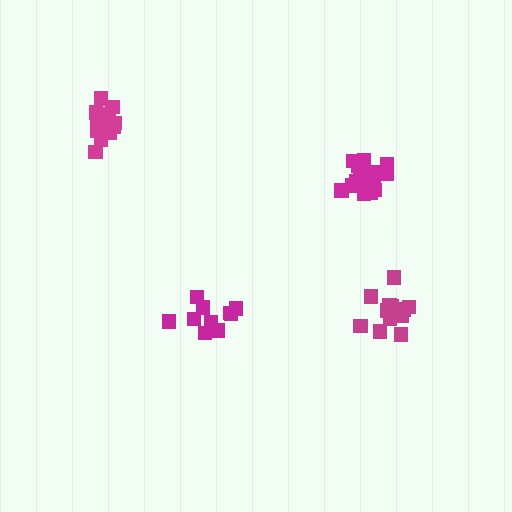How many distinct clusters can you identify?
There are 4 distinct clusters.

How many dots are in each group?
Group 1: 11 dots, Group 2: 13 dots, Group 3: 14 dots, Group 4: 17 dots (55 total).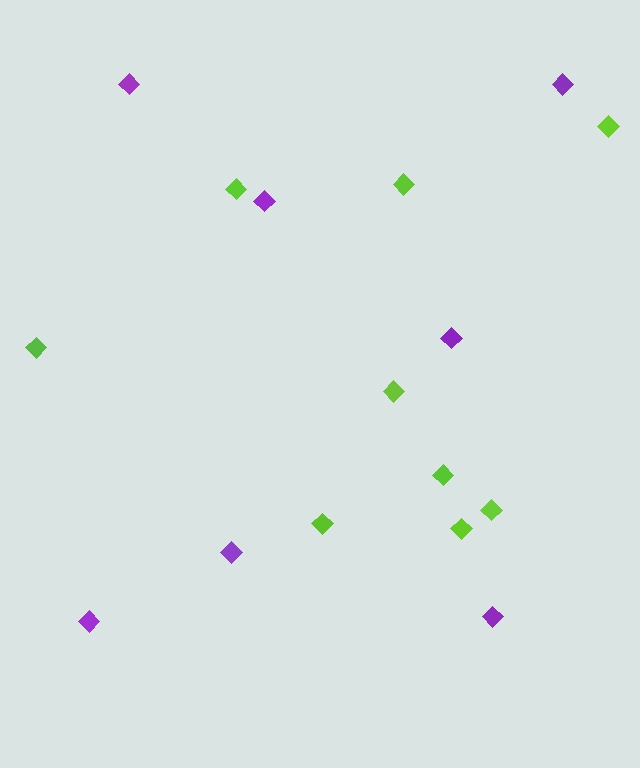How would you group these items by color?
There are 2 groups: one group of purple diamonds (7) and one group of lime diamonds (9).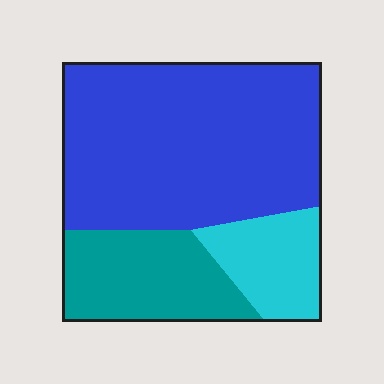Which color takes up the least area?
Cyan, at roughly 15%.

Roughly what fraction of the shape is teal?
Teal covers 23% of the shape.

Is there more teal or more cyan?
Teal.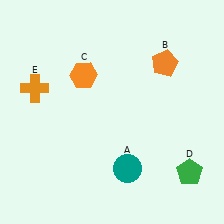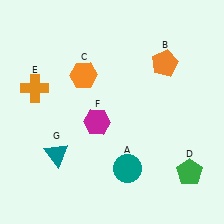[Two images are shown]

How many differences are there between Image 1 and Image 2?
There are 2 differences between the two images.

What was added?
A magenta hexagon (F), a teal triangle (G) were added in Image 2.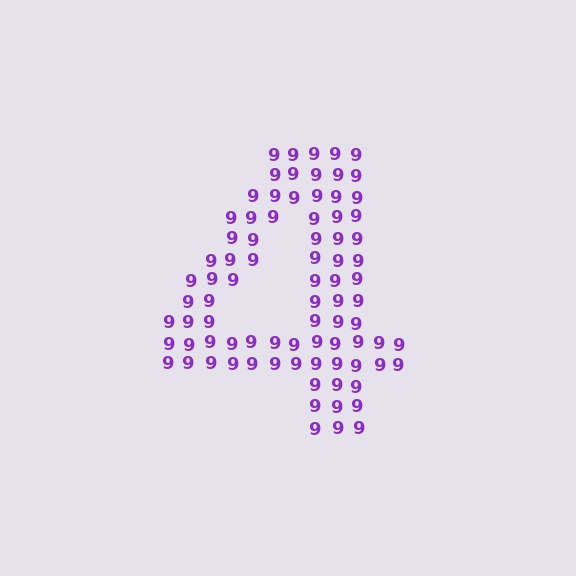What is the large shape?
The large shape is the digit 4.